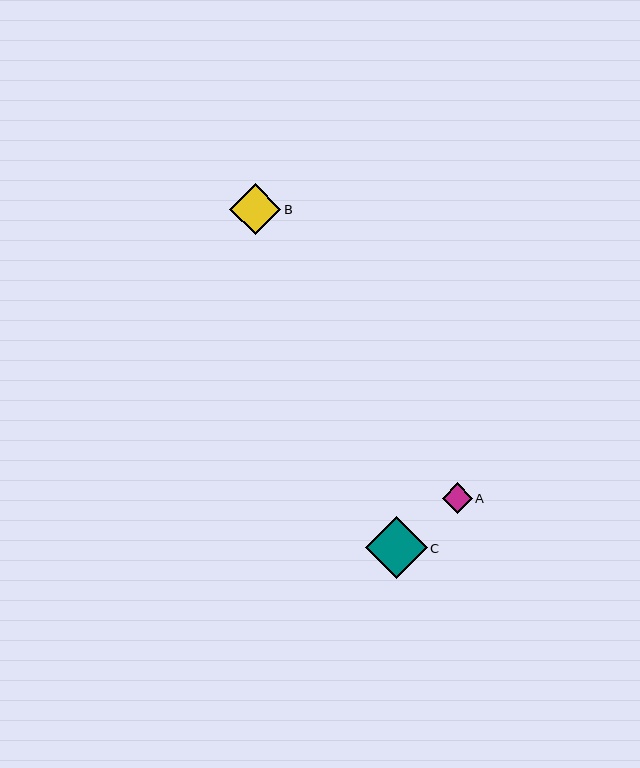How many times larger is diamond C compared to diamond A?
Diamond C is approximately 2.0 times the size of diamond A.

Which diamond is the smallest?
Diamond A is the smallest with a size of approximately 30 pixels.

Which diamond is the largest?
Diamond C is the largest with a size of approximately 61 pixels.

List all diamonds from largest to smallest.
From largest to smallest: C, B, A.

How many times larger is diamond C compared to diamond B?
Diamond C is approximately 1.2 times the size of diamond B.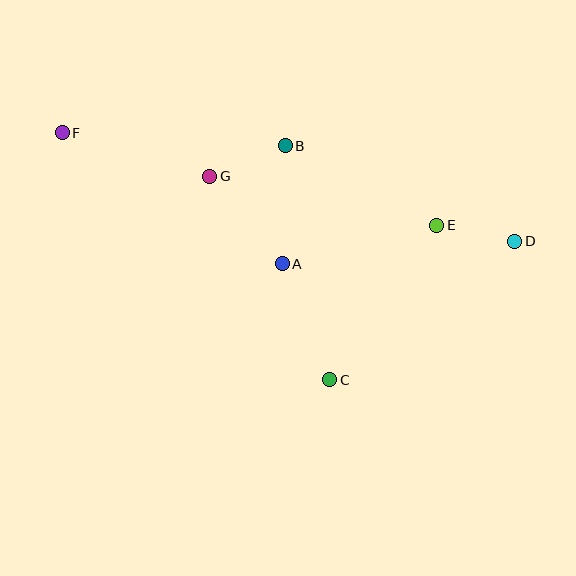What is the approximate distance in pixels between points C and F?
The distance between C and F is approximately 364 pixels.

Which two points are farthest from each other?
Points D and F are farthest from each other.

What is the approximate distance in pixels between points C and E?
The distance between C and E is approximately 188 pixels.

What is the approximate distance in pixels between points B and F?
The distance between B and F is approximately 224 pixels.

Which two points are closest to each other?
Points D and E are closest to each other.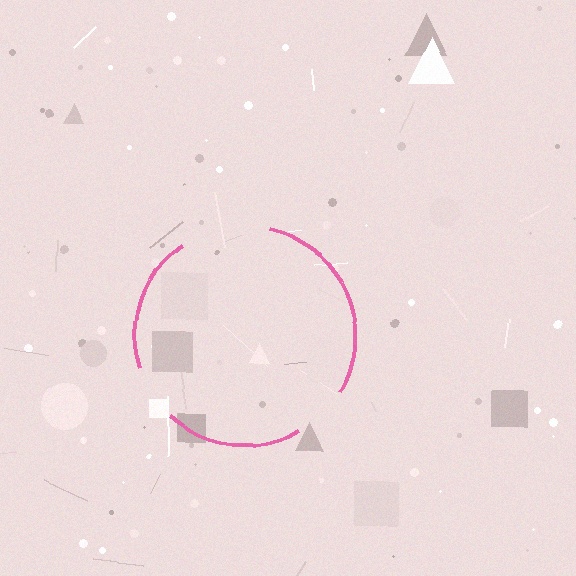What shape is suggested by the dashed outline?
The dashed outline suggests a circle.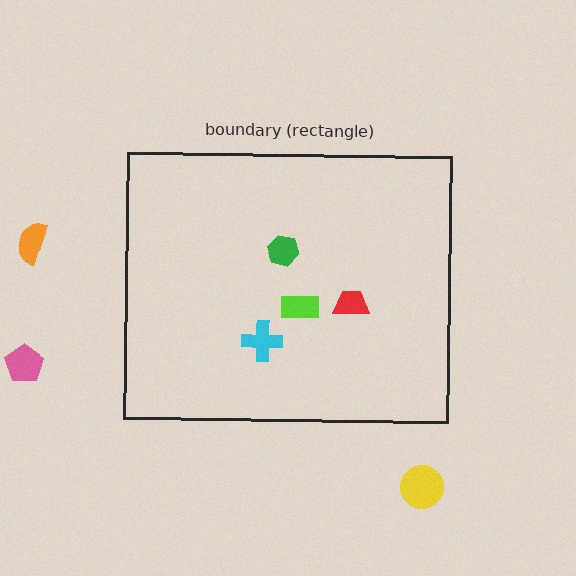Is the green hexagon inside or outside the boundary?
Inside.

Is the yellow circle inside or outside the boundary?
Outside.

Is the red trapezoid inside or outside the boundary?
Inside.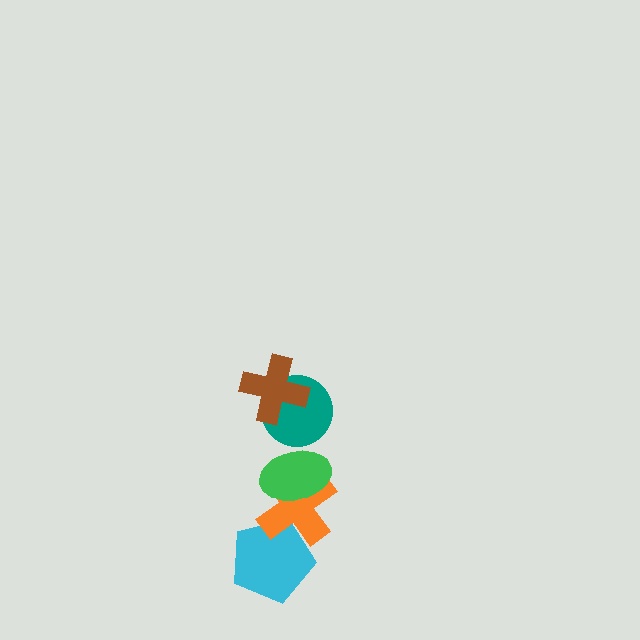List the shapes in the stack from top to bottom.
From top to bottom: the brown cross, the teal circle, the green ellipse, the orange cross, the cyan pentagon.